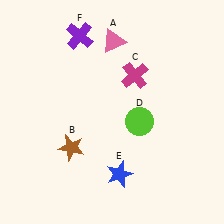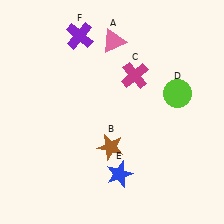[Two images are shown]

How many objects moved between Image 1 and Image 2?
2 objects moved between the two images.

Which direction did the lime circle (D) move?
The lime circle (D) moved right.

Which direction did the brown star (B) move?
The brown star (B) moved right.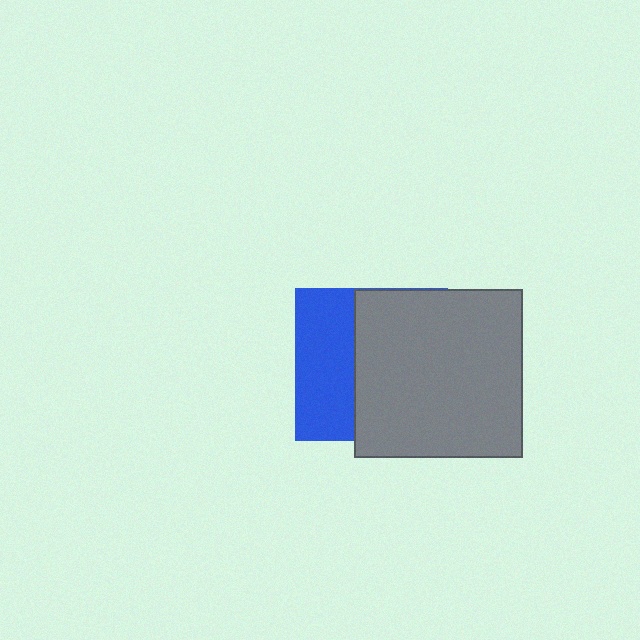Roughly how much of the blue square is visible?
A small part of it is visible (roughly 39%).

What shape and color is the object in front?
The object in front is a gray square.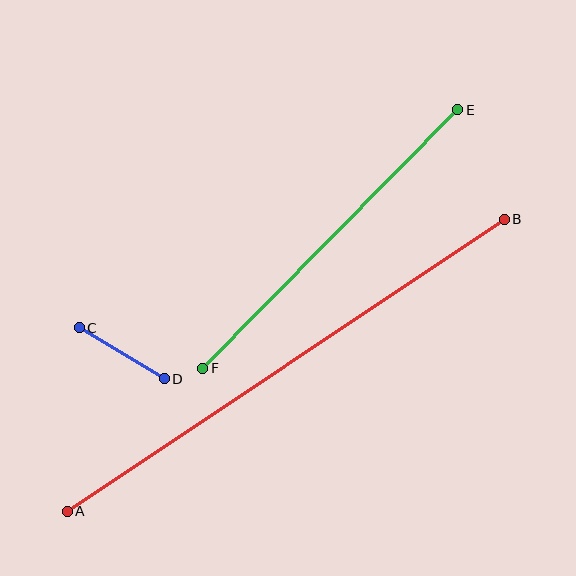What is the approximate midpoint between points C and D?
The midpoint is at approximately (122, 353) pixels.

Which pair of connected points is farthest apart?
Points A and B are farthest apart.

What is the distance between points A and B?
The distance is approximately 526 pixels.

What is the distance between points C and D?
The distance is approximately 99 pixels.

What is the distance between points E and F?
The distance is approximately 363 pixels.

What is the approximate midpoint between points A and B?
The midpoint is at approximately (286, 365) pixels.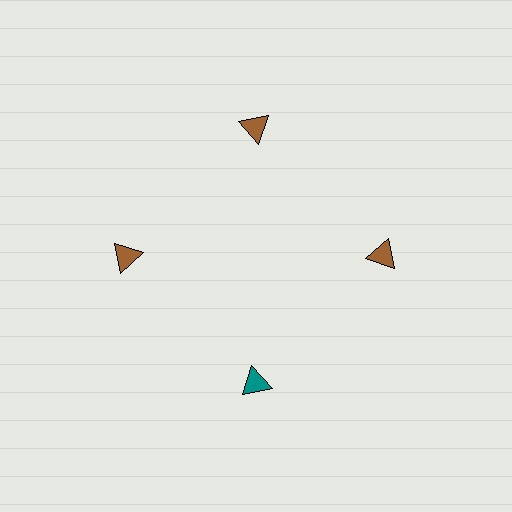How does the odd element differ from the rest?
It has a different color: teal instead of brown.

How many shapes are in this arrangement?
There are 4 shapes arranged in a ring pattern.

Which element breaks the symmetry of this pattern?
The teal triangle at roughly the 6 o'clock position breaks the symmetry. All other shapes are brown triangles.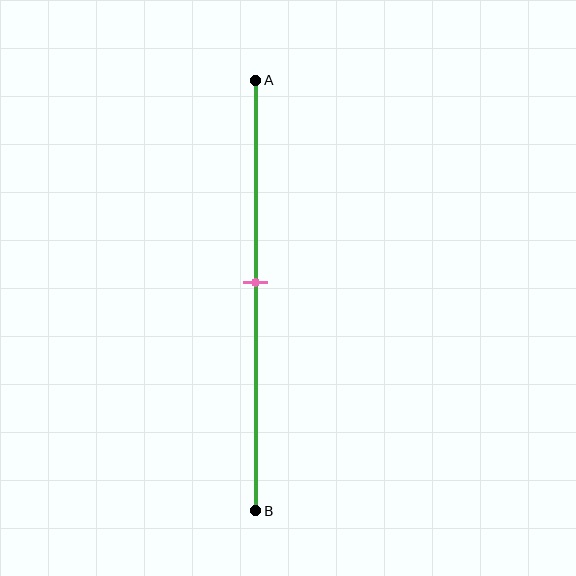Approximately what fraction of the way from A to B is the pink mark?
The pink mark is approximately 45% of the way from A to B.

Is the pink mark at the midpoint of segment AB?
No, the mark is at about 45% from A, not at the 50% midpoint.